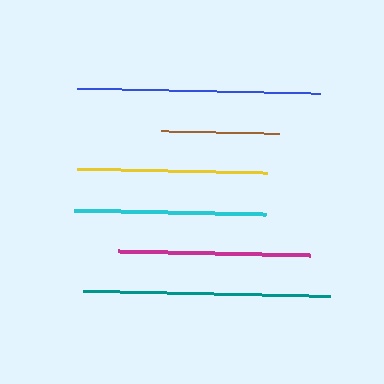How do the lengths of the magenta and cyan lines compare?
The magenta and cyan lines are approximately the same length.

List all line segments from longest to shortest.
From longest to shortest: teal, blue, magenta, cyan, yellow, brown.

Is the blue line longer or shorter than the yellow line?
The blue line is longer than the yellow line.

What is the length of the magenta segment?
The magenta segment is approximately 192 pixels long.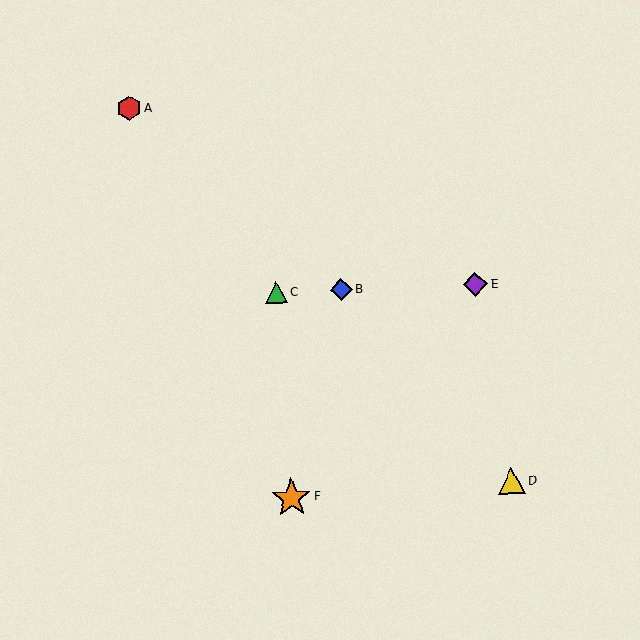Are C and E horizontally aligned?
Yes, both are at y≈292.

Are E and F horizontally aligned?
No, E is at y≈284 and F is at y≈498.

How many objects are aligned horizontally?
3 objects (B, C, E) are aligned horizontally.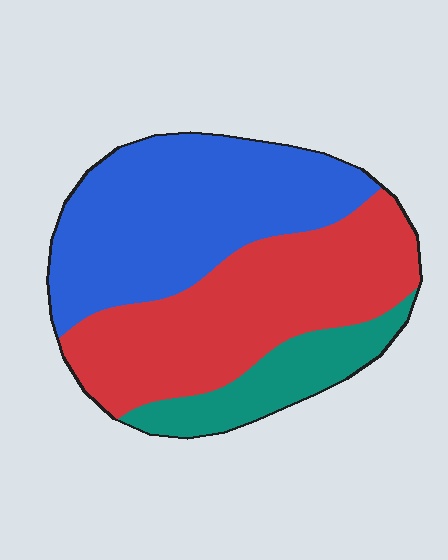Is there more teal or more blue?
Blue.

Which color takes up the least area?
Teal, at roughly 15%.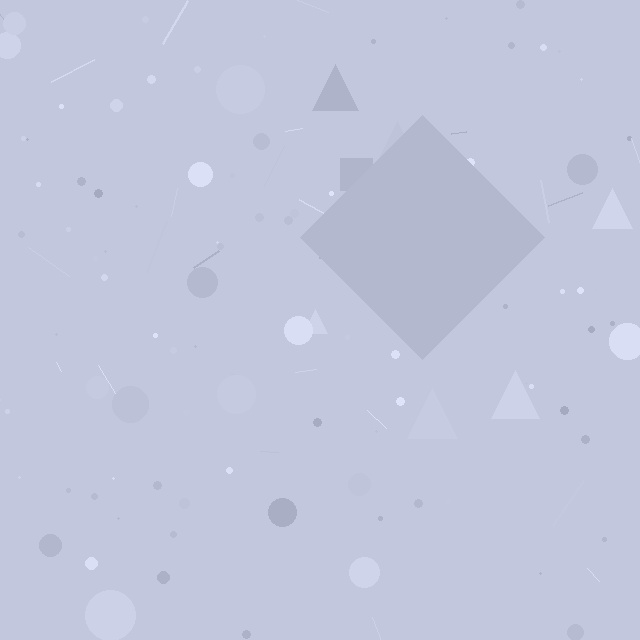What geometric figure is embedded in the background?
A diamond is embedded in the background.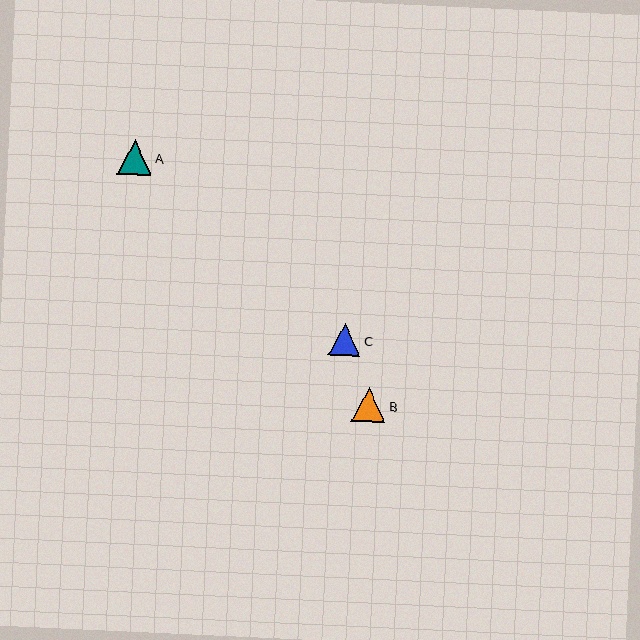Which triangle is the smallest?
Triangle C is the smallest with a size of approximately 32 pixels.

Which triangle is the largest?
Triangle A is the largest with a size of approximately 35 pixels.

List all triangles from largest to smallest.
From largest to smallest: A, B, C.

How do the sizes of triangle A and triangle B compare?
Triangle A and triangle B are approximately the same size.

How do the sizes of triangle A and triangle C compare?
Triangle A and triangle C are approximately the same size.